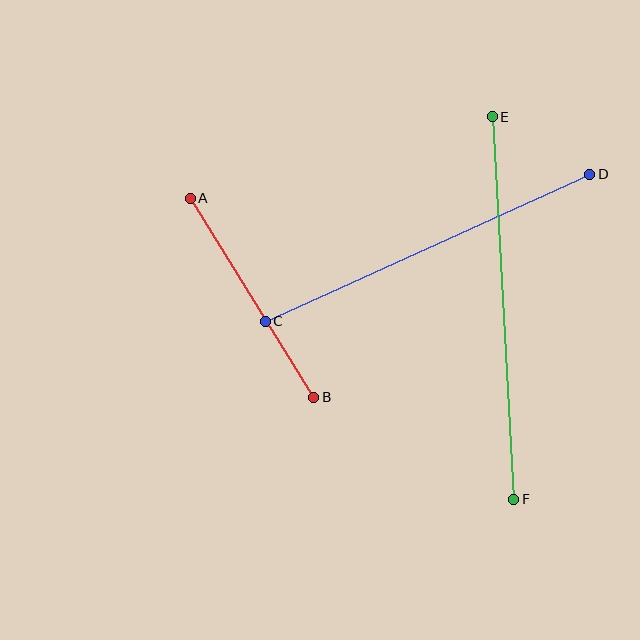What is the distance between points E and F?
The distance is approximately 383 pixels.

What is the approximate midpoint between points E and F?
The midpoint is at approximately (503, 308) pixels.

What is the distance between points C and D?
The distance is approximately 356 pixels.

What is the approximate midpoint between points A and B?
The midpoint is at approximately (252, 298) pixels.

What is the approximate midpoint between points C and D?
The midpoint is at approximately (428, 248) pixels.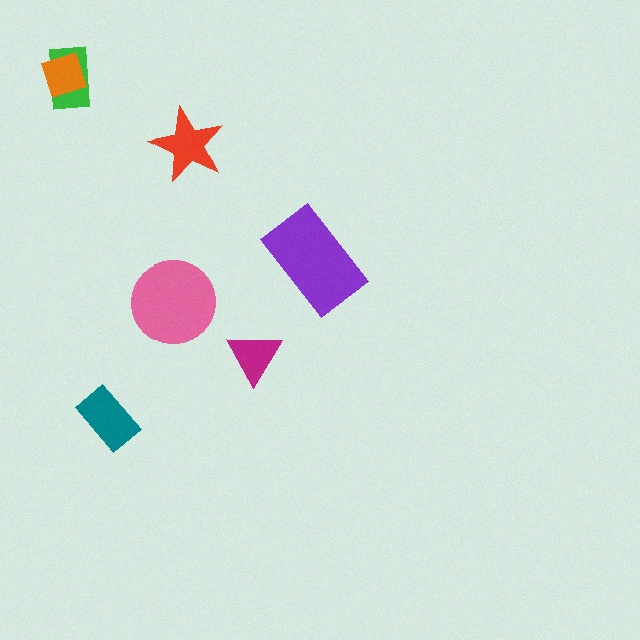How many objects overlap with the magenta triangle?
0 objects overlap with the magenta triangle.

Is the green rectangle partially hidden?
Yes, it is partially covered by another shape.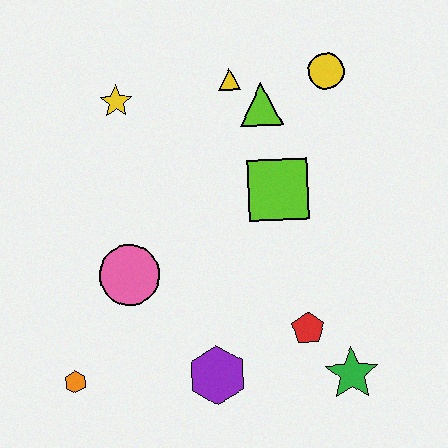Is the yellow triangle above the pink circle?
Yes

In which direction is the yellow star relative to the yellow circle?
The yellow star is to the left of the yellow circle.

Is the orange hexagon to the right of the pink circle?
No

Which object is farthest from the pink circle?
The yellow circle is farthest from the pink circle.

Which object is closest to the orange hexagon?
The pink circle is closest to the orange hexagon.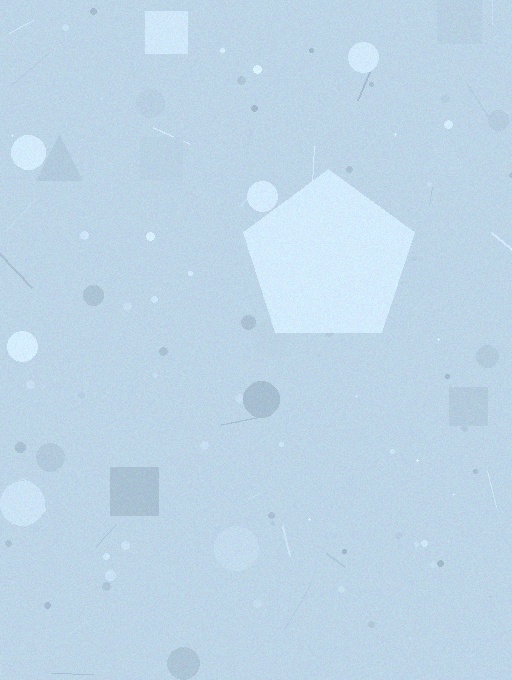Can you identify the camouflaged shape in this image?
The camouflaged shape is a pentagon.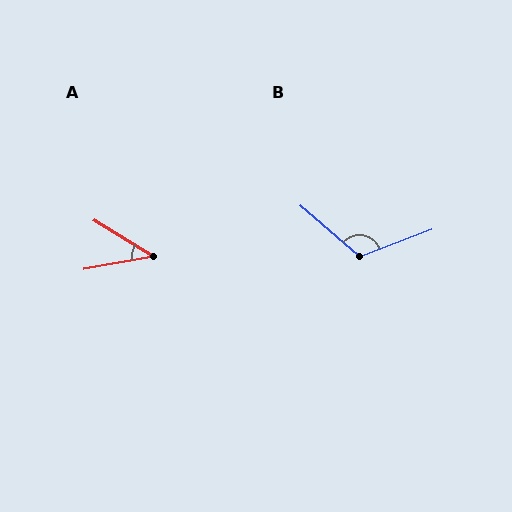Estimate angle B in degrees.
Approximately 119 degrees.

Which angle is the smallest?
A, at approximately 41 degrees.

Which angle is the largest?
B, at approximately 119 degrees.